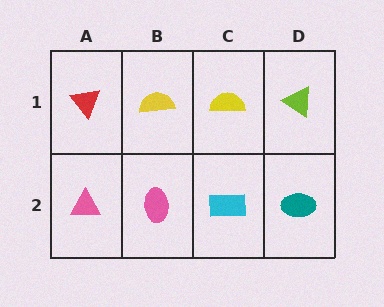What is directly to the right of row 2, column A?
A pink ellipse.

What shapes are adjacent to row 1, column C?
A cyan rectangle (row 2, column C), a yellow semicircle (row 1, column B), a lime triangle (row 1, column D).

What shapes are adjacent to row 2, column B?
A yellow semicircle (row 1, column B), a pink triangle (row 2, column A), a cyan rectangle (row 2, column C).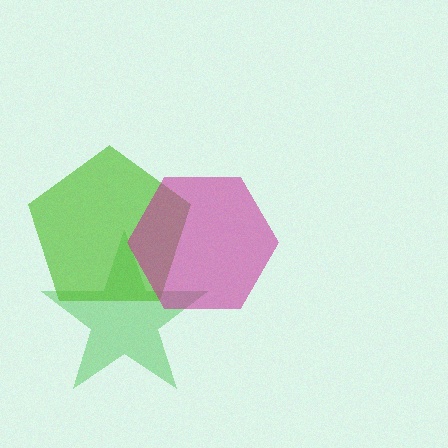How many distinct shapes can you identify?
There are 3 distinct shapes: a green star, a lime pentagon, a magenta hexagon.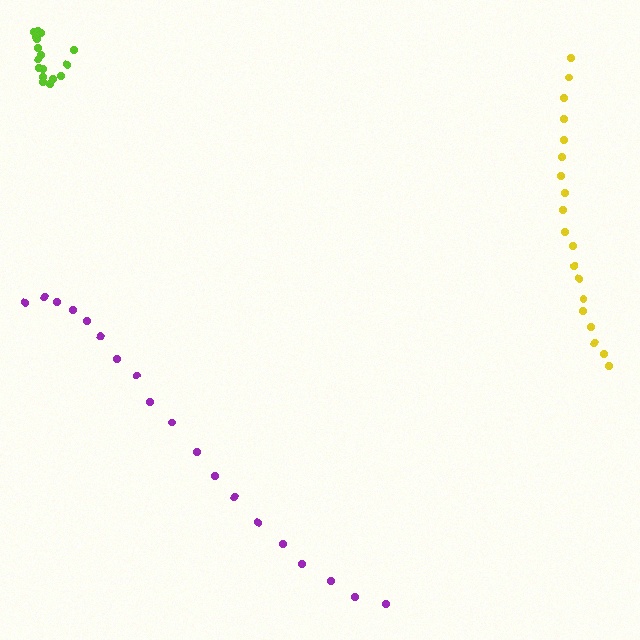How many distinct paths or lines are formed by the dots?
There are 3 distinct paths.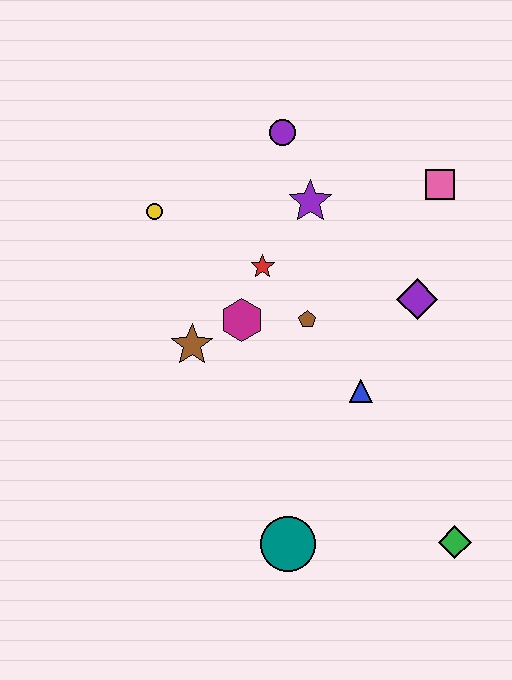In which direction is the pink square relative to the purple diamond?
The pink square is above the purple diamond.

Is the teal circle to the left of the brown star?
No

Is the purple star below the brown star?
No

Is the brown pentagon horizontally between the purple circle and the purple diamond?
Yes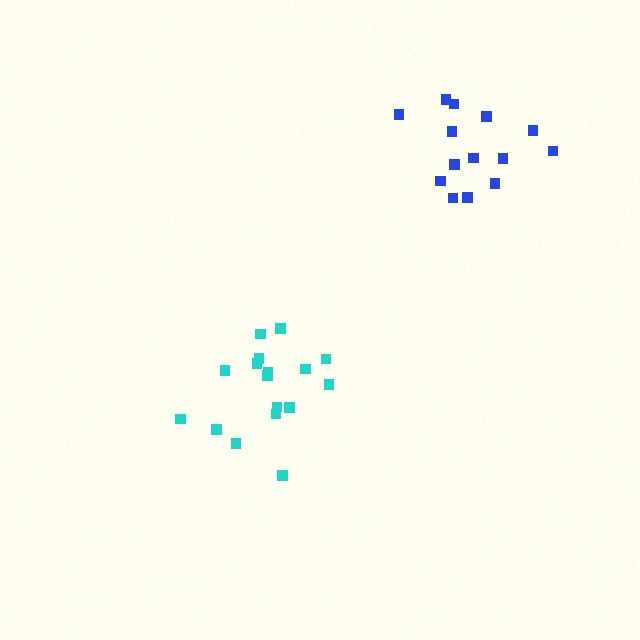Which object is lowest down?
The cyan cluster is bottommost.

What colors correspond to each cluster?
The clusters are colored: blue, cyan.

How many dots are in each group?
Group 1: 14 dots, Group 2: 17 dots (31 total).